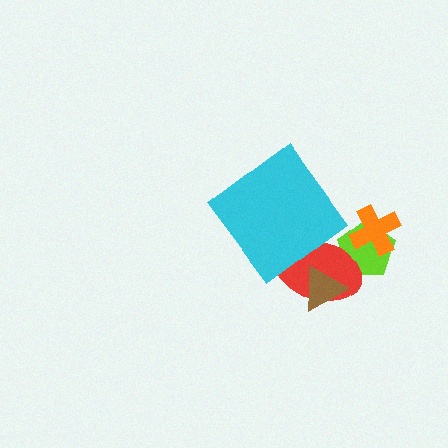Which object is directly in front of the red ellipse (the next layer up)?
The cyan diamond is directly in front of the red ellipse.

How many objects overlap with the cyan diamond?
1 object overlaps with the cyan diamond.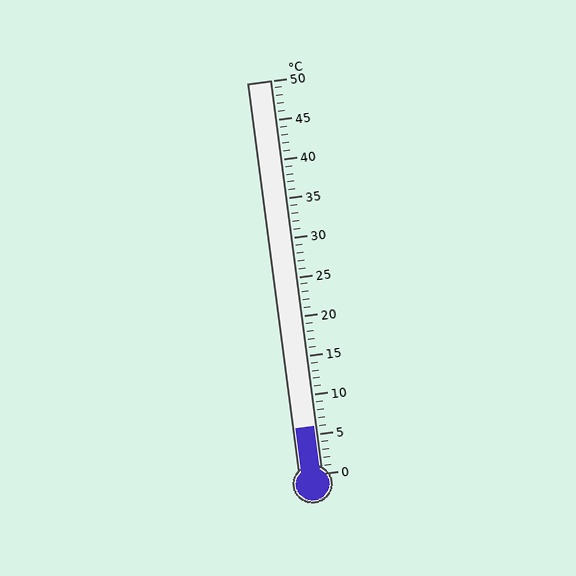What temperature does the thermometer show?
The thermometer shows approximately 6°C.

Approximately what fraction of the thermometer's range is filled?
The thermometer is filled to approximately 10% of its range.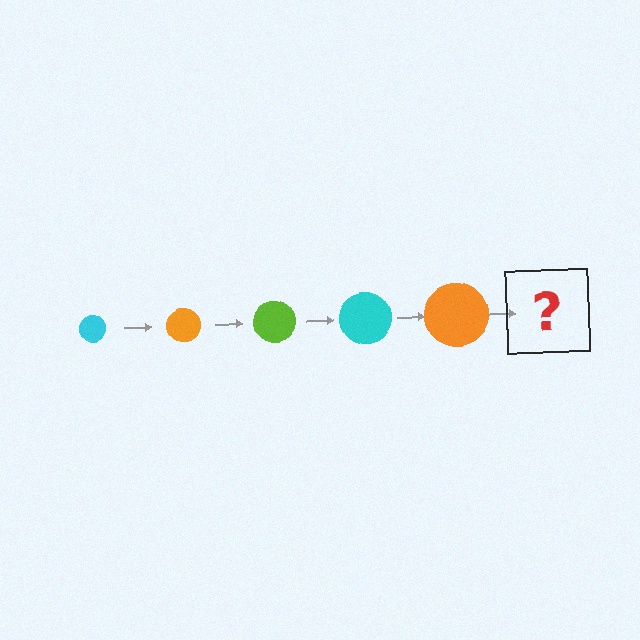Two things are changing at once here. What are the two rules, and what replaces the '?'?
The two rules are that the circle grows larger each step and the color cycles through cyan, orange, and lime. The '?' should be a lime circle, larger than the previous one.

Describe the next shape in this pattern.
It should be a lime circle, larger than the previous one.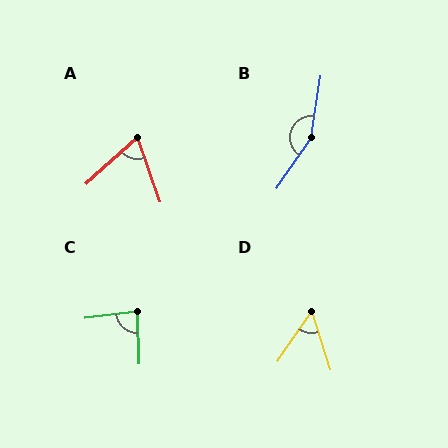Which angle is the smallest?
D, at approximately 52 degrees.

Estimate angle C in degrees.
Approximately 84 degrees.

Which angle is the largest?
B, at approximately 155 degrees.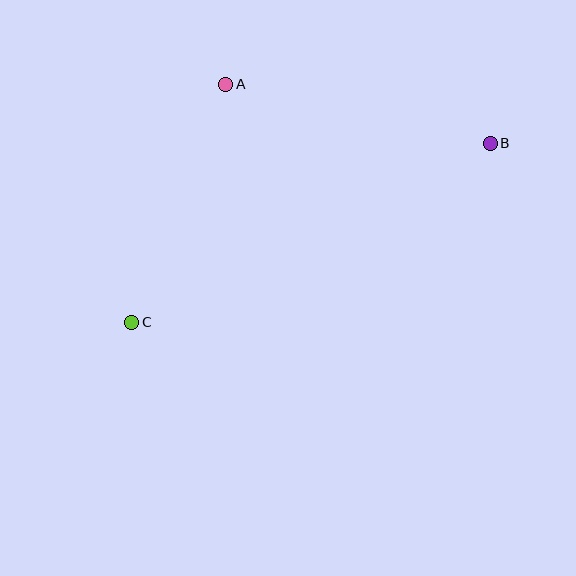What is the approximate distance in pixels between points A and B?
The distance between A and B is approximately 271 pixels.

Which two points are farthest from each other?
Points B and C are farthest from each other.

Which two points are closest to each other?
Points A and C are closest to each other.